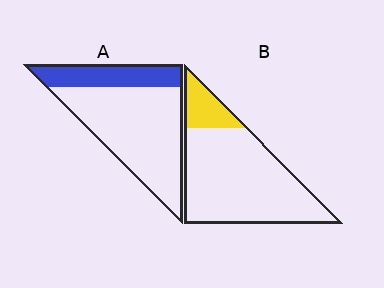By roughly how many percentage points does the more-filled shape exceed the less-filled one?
By roughly 10 percentage points (A over B).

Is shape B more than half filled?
No.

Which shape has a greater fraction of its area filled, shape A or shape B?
Shape A.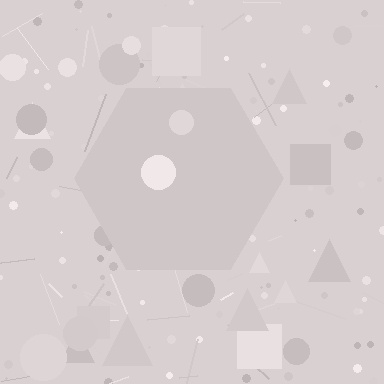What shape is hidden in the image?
A hexagon is hidden in the image.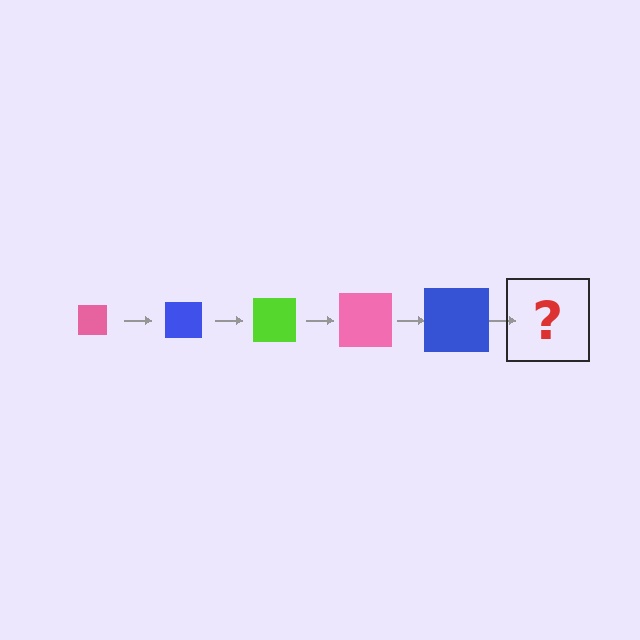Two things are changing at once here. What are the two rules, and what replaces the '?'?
The two rules are that the square grows larger each step and the color cycles through pink, blue, and lime. The '?' should be a lime square, larger than the previous one.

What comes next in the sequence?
The next element should be a lime square, larger than the previous one.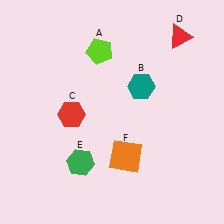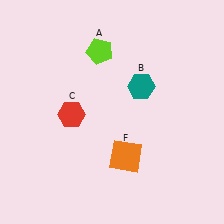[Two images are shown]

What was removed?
The green hexagon (E), the red triangle (D) were removed in Image 2.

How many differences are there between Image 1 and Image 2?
There are 2 differences between the two images.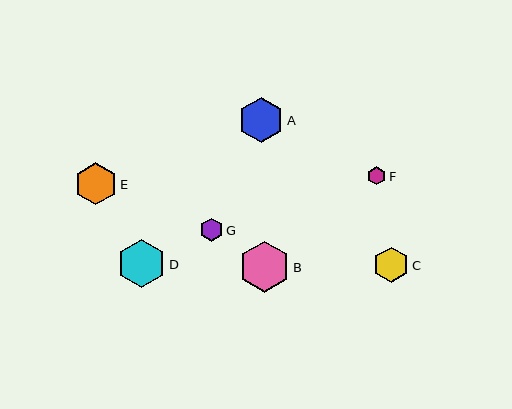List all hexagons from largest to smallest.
From largest to smallest: B, D, A, E, C, G, F.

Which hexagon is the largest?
Hexagon B is the largest with a size of approximately 51 pixels.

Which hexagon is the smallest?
Hexagon F is the smallest with a size of approximately 18 pixels.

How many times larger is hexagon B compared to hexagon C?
Hexagon B is approximately 1.4 times the size of hexagon C.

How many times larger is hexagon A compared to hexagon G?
Hexagon A is approximately 1.9 times the size of hexagon G.